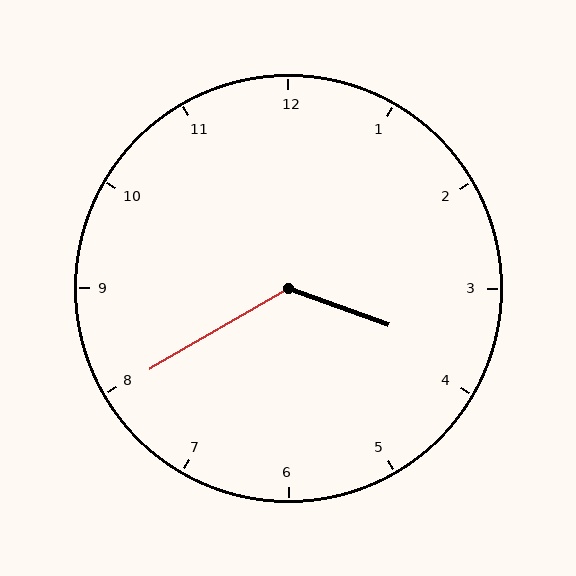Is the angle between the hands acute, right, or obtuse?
It is obtuse.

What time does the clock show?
3:40.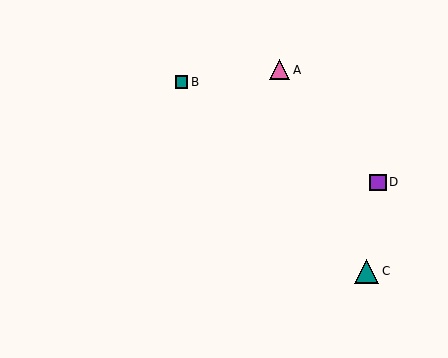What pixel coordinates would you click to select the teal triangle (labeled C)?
Click at (367, 271) to select the teal triangle C.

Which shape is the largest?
The teal triangle (labeled C) is the largest.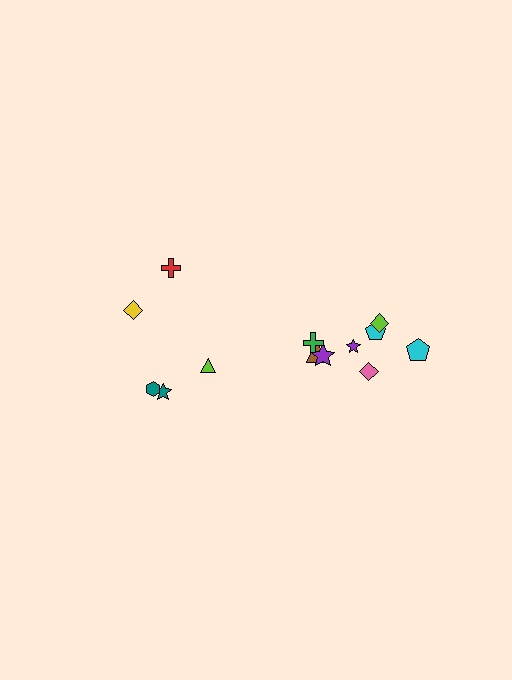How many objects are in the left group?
There are 5 objects.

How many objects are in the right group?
There are 8 objects.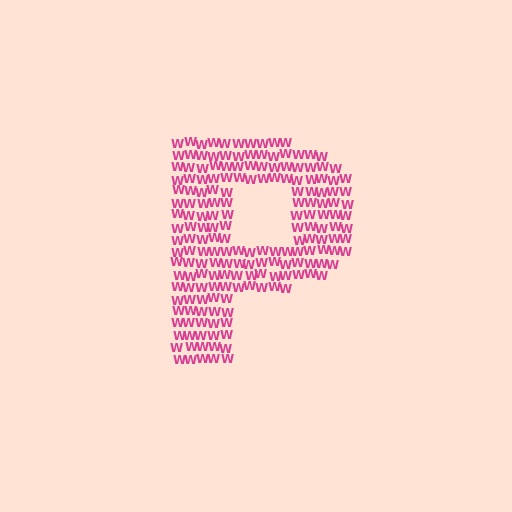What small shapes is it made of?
It is made of small letter W's.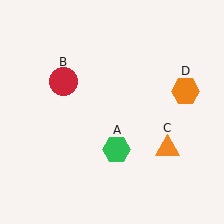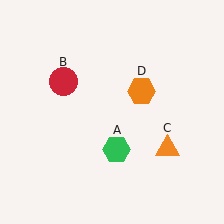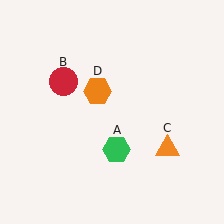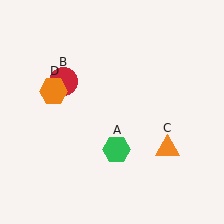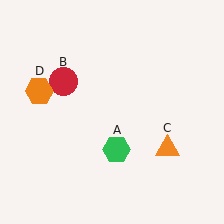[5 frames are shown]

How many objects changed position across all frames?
1 object changed position: orange hexagon (object D).